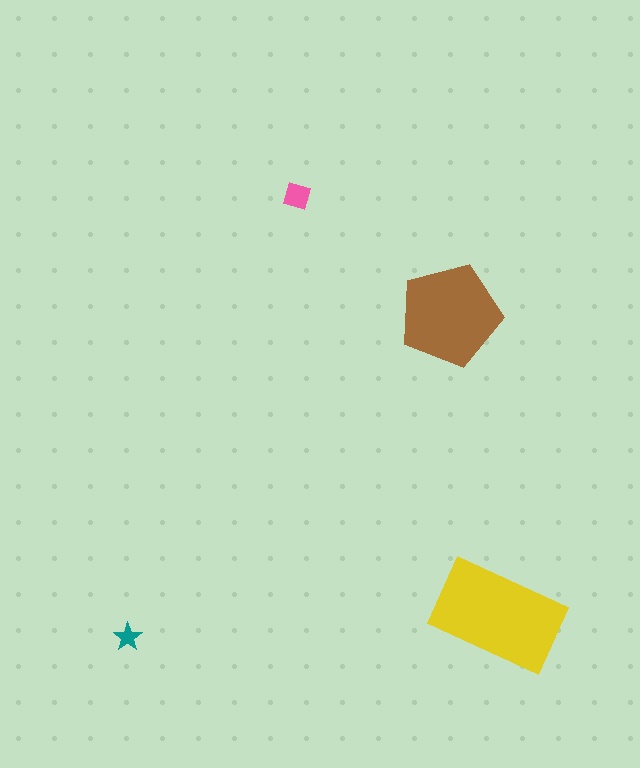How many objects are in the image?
There are 4 objects in the image.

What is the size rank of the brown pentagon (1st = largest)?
2nd.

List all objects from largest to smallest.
The yellow rectangle, the brown pentagon, the pink diamond, the teal star.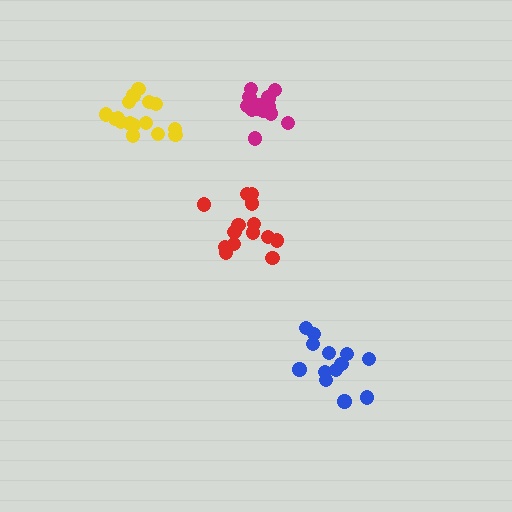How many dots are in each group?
Group 1: 13 dots, Group 2: 16 dots, Group 3: 16 dots, Group 4: 15 dots (60 total).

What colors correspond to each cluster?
The clusters are colored: blue, yellow, magenta, red.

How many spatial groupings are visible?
There are 4 spatial groupings.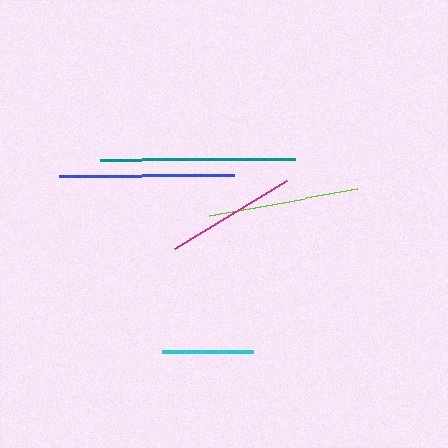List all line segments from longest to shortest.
From longest to shortest: teal, blue, lime, magenta, cyan.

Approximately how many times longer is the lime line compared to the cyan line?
The lime line is approximately 1.6 times the length of the cyan line.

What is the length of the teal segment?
The teal segment is approximately 195 pixels long.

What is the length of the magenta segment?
The magenta segment is approximately 131 pixels long.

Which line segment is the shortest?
The cyan line is the shortest at approximately 92 pixels.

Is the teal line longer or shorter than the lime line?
The teal line is longer than the lime line.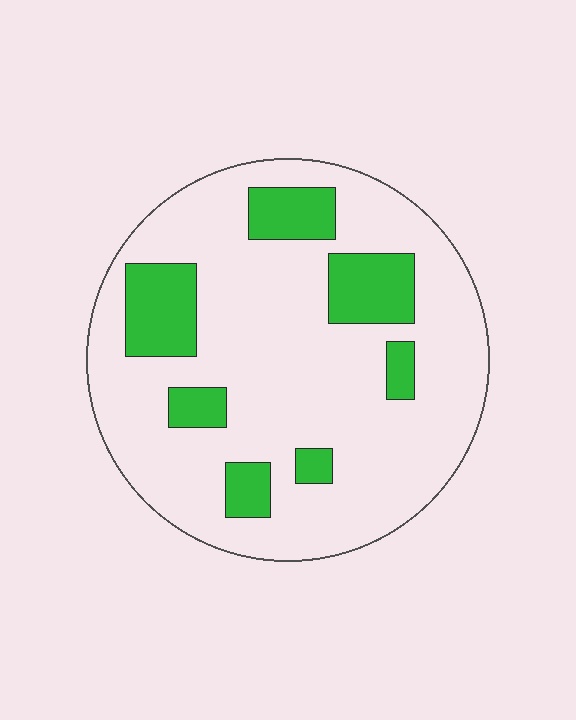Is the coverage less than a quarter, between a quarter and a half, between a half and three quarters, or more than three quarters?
Less than a quarter.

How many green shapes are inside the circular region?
7.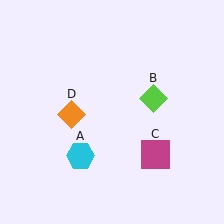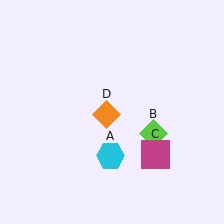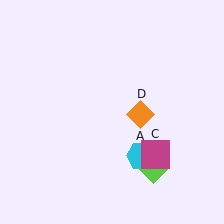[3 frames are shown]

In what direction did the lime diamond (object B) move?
The lime diamond (object B) moved down.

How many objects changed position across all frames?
3 objects changed position: cyan hexagon (object A), lime diamond (object B), orange diamond (object D).